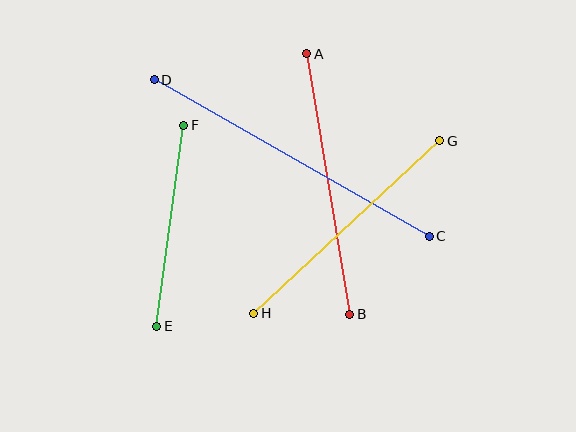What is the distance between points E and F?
The distance is approximately 202 pixels.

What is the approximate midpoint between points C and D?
The midpoint is at approximately (292, 158) pixels.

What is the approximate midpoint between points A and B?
The midpoint is at approximately (328, 184) pixels.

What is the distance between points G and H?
The distance is approximately 254 pixels.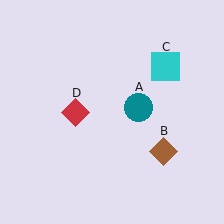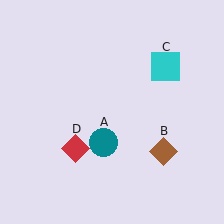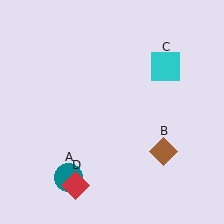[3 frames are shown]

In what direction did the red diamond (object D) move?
The red diamond (object D) moved down.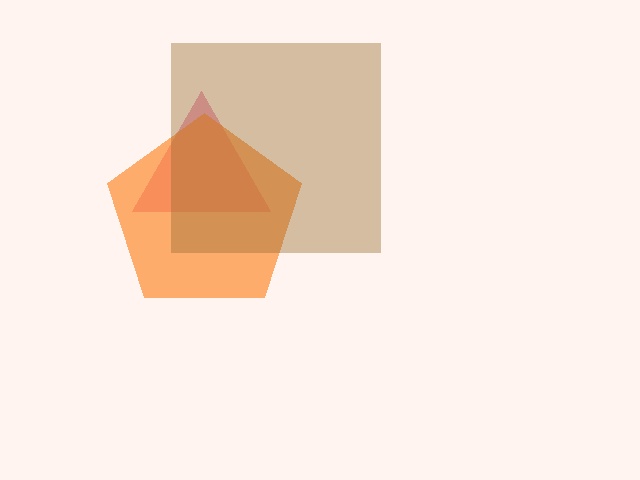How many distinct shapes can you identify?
There are 3 distinct shapes: a pink triangle, an orange pentagon, a brown square.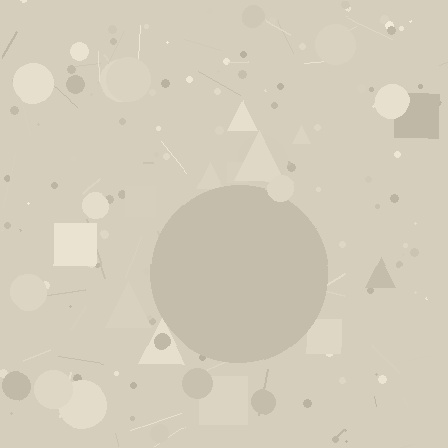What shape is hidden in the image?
A circle is hidden in the image.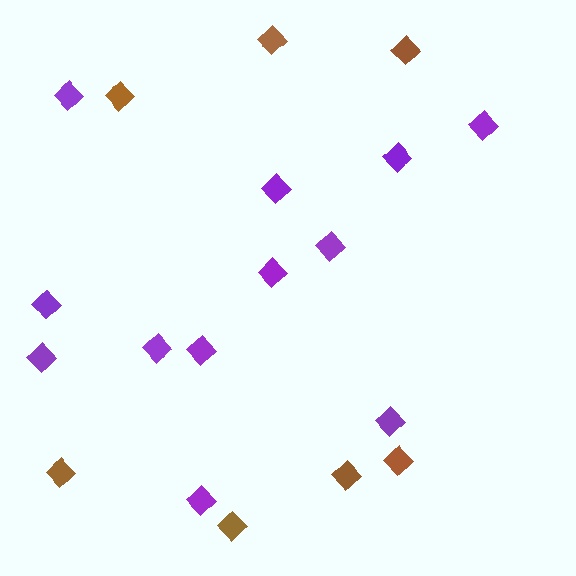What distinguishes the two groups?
There are 2 groups: one group of brown diamonds (7) and one group of purple diamonds (12).